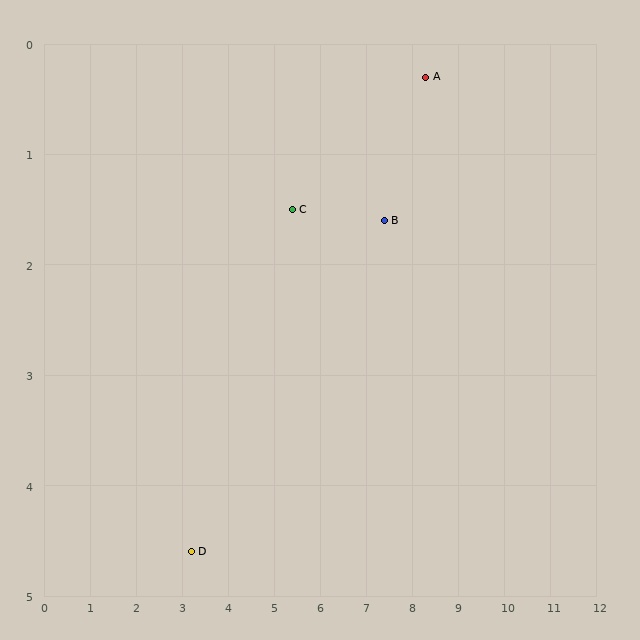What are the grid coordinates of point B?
Point B is at approximately (7.4, 1.6).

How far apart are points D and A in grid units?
Points D and A are about 6.7 grid units apart.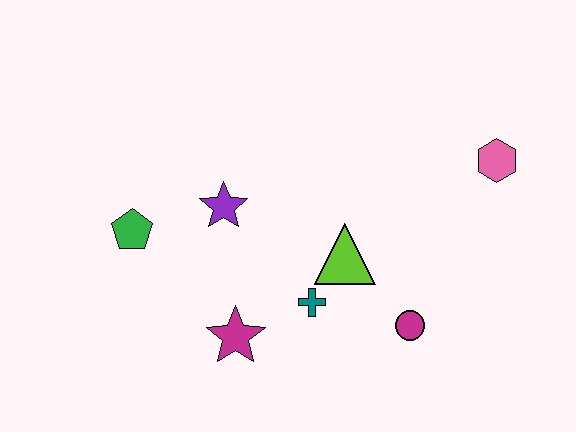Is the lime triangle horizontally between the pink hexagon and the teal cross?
Yes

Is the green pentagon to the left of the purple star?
Yes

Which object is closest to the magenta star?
The teal cross is closest to the magenta star.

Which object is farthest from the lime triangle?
The green pentagon is farthest from the lime triangle.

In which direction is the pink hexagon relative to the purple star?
The pink hexagon is to the right of the purple star.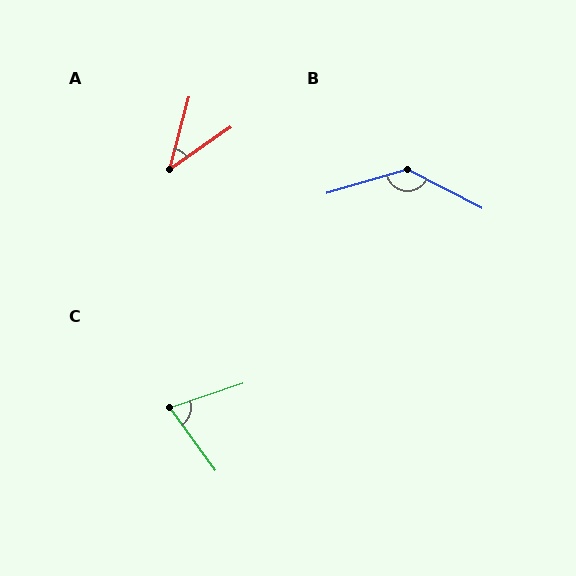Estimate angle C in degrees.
Approximately 73 degrees.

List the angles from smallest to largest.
A (40°), C (73°), B (137°).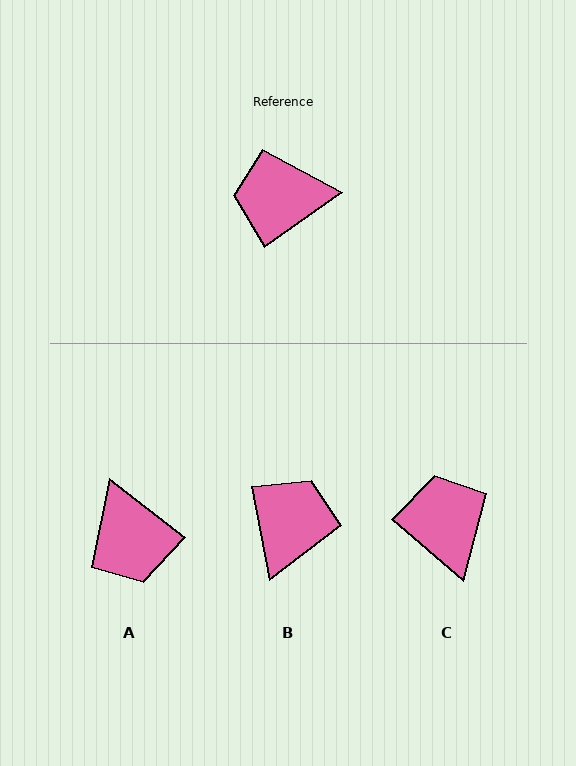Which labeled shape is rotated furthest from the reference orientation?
B, about 115 degrees away.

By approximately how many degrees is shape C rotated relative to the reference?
Approximately 76 degrees clockwise.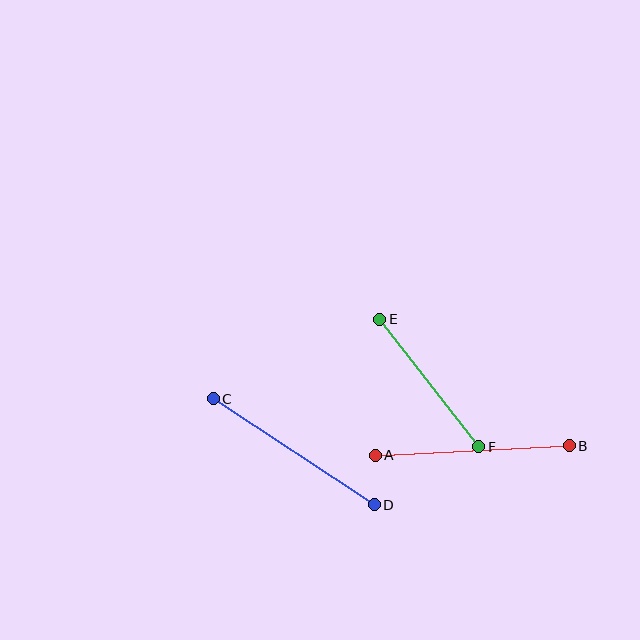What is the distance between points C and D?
The distance is approximately 193 pixels.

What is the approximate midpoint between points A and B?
The midpoint is at approximately (472, 450) pixels.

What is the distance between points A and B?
The distance is approximately 194 pixels.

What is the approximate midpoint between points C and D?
The midpoint is at approximately (294, 452) pixels.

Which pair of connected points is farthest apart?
Points A and B are farthest apart.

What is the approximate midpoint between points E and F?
The midpoint is at approximately (429, 383) pixels.